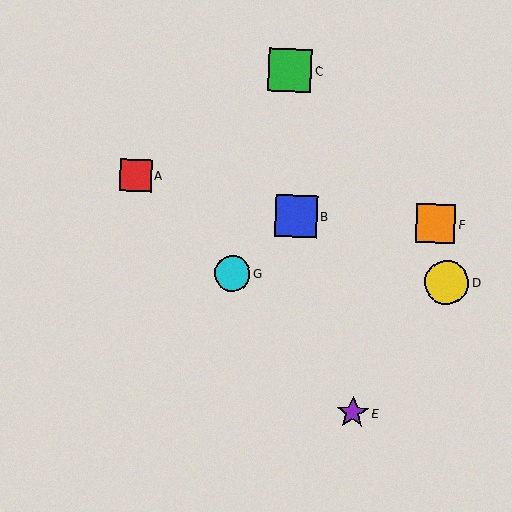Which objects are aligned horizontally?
Objects D, G are aligned horizontally.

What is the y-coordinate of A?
Object A is at y≈175.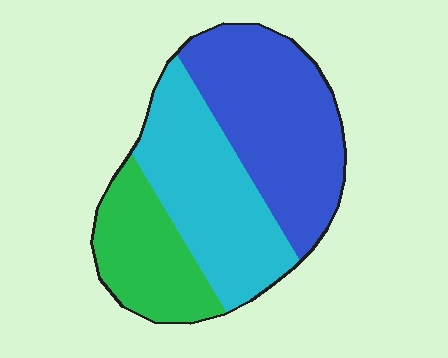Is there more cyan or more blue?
Blue.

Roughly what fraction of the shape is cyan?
Cyan takes up about three eighths (3/8) of the shape.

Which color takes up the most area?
Blue, at roughly 40%.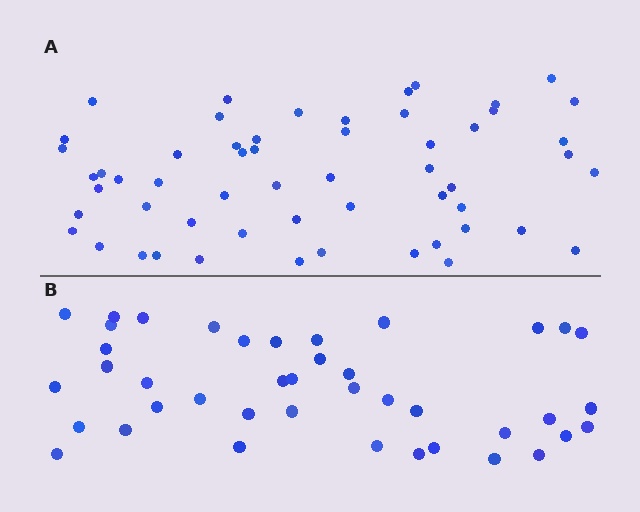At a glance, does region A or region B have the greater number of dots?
Region A (the top region) has more dots.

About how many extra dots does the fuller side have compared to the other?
Region A has approximately 15 more dots than region B.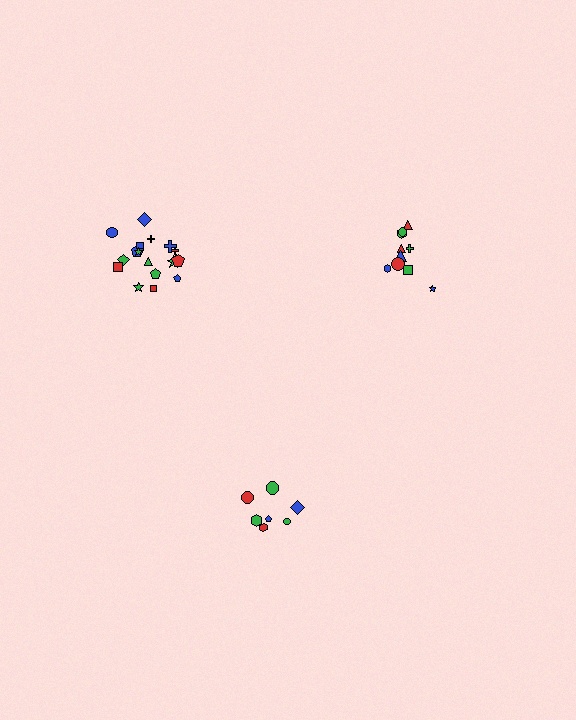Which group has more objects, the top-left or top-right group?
The top-left group.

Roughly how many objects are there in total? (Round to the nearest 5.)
Roughly 35 objects in total.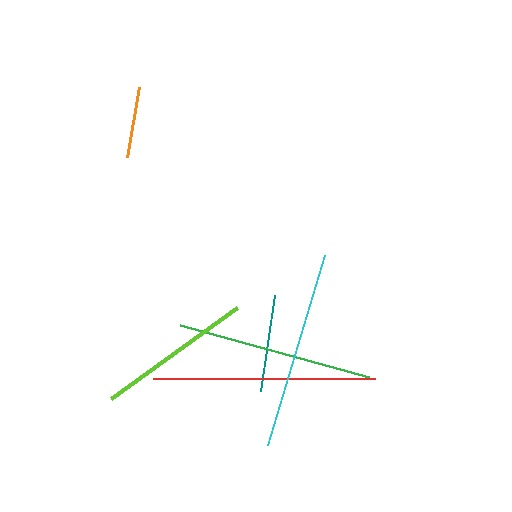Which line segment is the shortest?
The orange line is the shortest at approximately 70 pixels.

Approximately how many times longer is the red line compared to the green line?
The red line is approximately 1.1 times the length of the green line.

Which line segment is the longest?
The red line is the longest at approximately 221 pixels.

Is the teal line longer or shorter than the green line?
The green line is longer than the teal line.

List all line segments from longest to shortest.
From longest to shortest: red, cyan, green, lime, teal, orange.